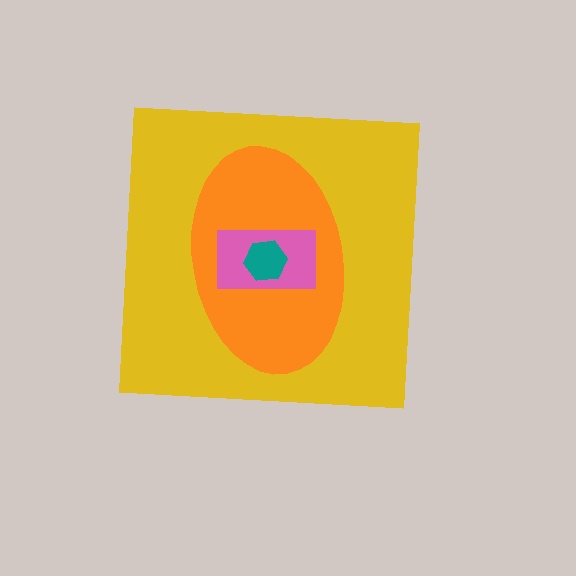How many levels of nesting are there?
4.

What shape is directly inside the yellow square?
The orange ellipse.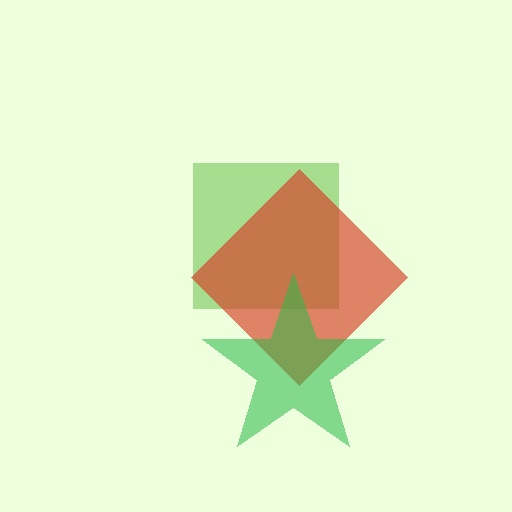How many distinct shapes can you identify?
There are 3 distinct shapes: a lime square, a red diamond, a green star.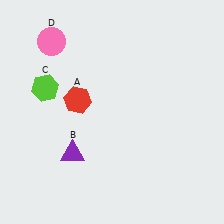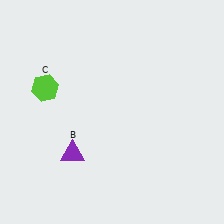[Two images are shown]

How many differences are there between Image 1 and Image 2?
There are 2 differences between the two images.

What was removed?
The pink circle (D), the red hexagon (A) were removed in Image 2.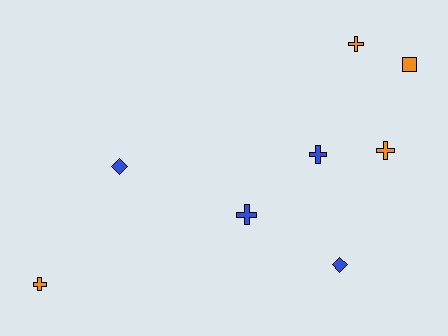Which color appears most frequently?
Orange, with 4 objects.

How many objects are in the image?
There are 8 objects.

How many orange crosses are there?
There are 3 orange crosses.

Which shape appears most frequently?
Cross, with 5 objects.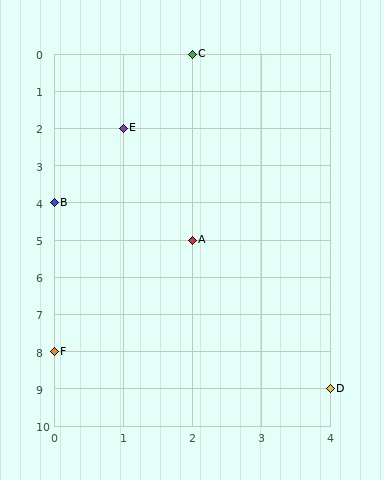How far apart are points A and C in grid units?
Points A and C are 5 rows apart.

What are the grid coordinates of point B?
Point B is at grid coordinates (0, 4).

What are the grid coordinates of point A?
Point A is at grid coordinates (2, 5).